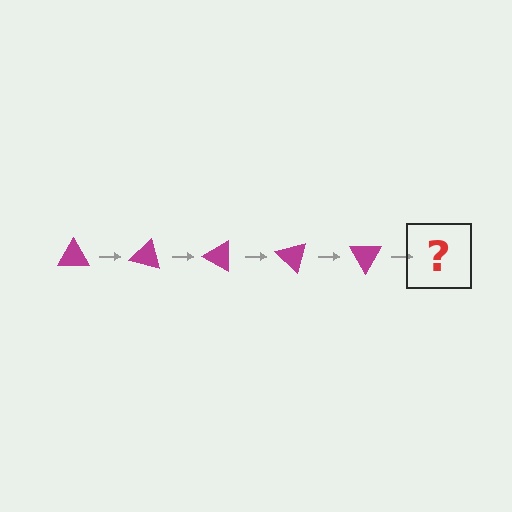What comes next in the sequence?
The next element should be a magenta triangle rotated 75 degrees.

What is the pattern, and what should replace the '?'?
The pattern is that the triangle rotates 15 degrees each step. The '?' should be a magenta triangle rotated 75 degrees.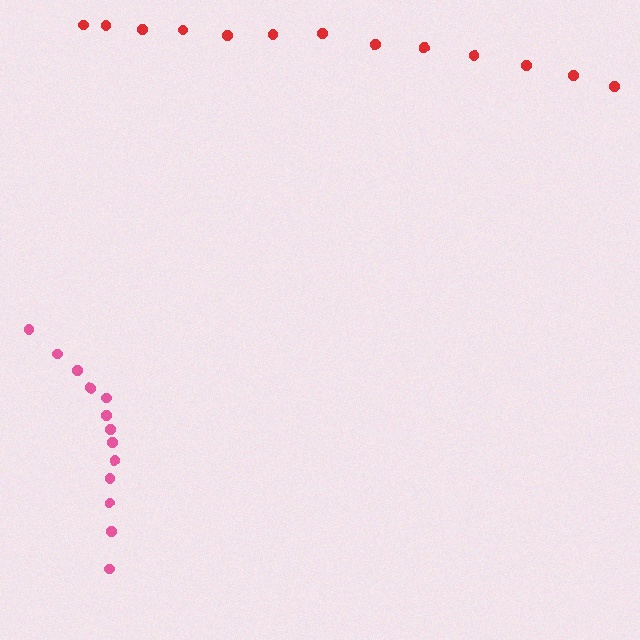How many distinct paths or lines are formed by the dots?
There are 2 distinct paths.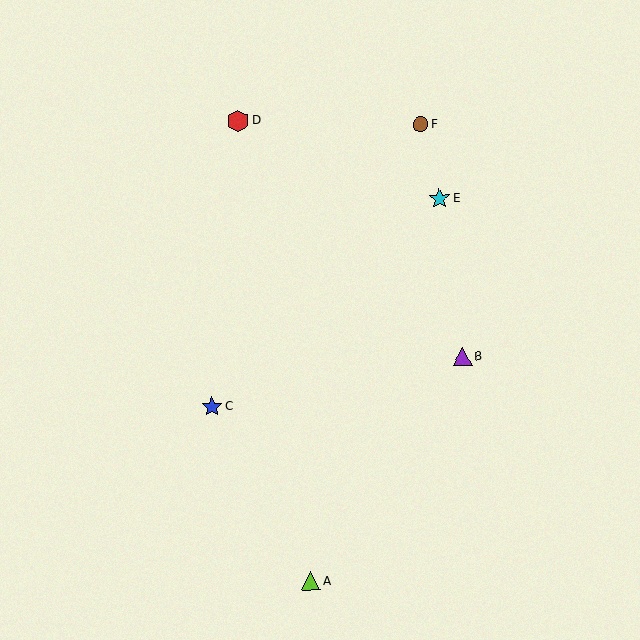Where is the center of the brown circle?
The center of the brown circle is at (421, 124).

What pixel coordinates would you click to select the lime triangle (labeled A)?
Click at (311, 581) to select the lime triangle A.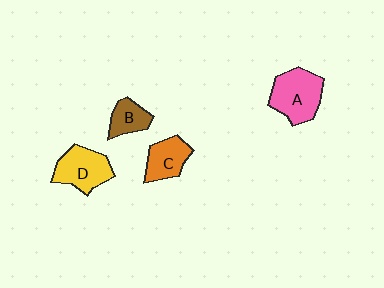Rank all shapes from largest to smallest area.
From largest to smallest: A (pink), D (yellow), C (orange), B (brown).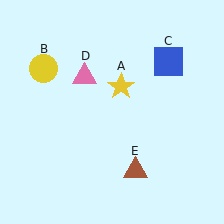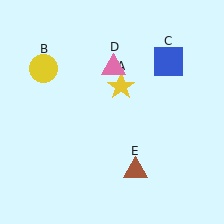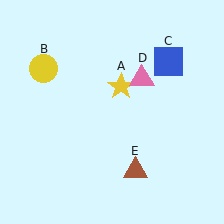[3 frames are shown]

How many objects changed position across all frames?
1 object changed position: pink triangle (object D).